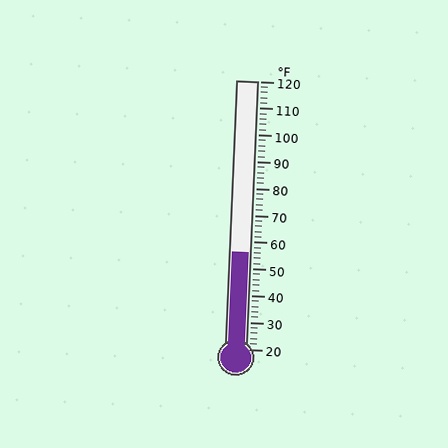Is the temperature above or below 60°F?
The temperature is below 60°F.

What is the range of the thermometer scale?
The thermometer scale ranges from 20°F to 120°F.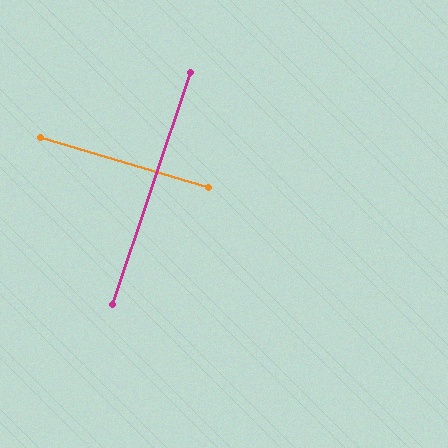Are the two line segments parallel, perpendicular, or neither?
Perpendicular — they meet at approximately 88°.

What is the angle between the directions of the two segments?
Approximately 88 degrees.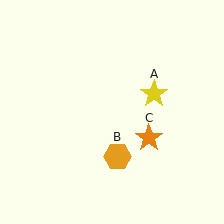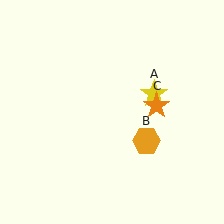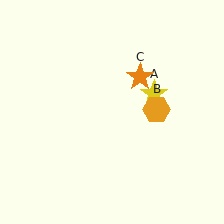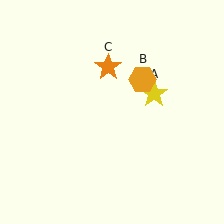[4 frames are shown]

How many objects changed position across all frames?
2 objects changed position: orange hexagon (object B), orange star (object C).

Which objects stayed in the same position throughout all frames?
Yellow star (object A) remained stationary.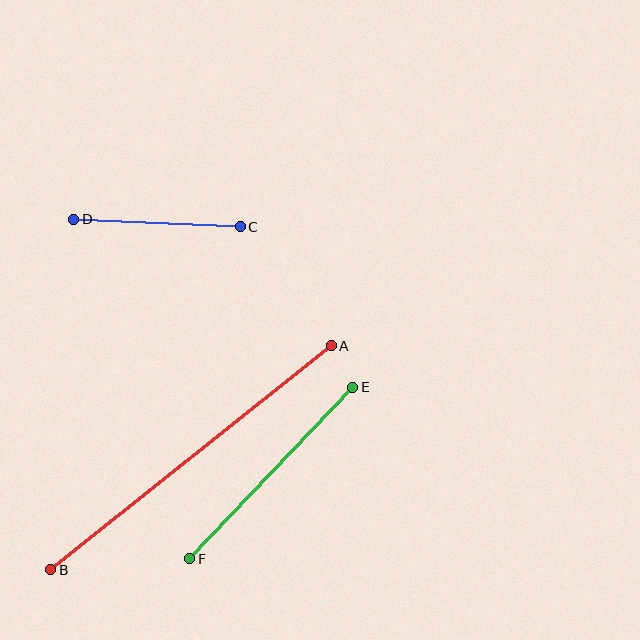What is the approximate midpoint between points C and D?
The midpoint is at approximately (157, 223) pixels.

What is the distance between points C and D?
The distance is approximately 166 pixels.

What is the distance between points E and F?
The distance is approximately 237 pixels.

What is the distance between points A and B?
The distance is approximately 359 pixels.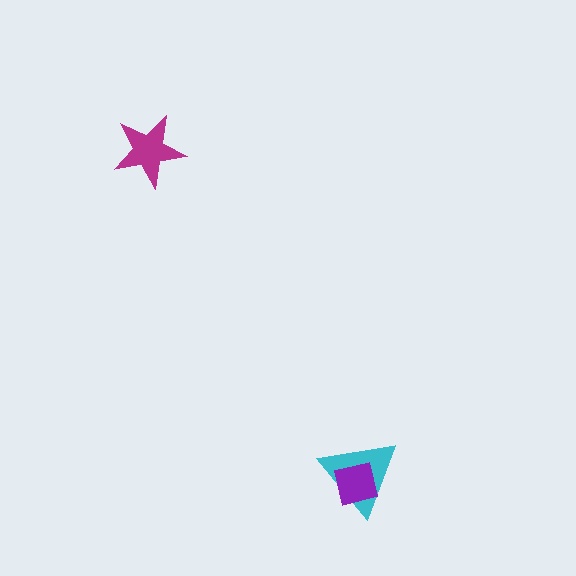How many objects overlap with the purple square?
1 object overlaps with the purple square.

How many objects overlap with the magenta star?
0 objects overlap with the magenta star.